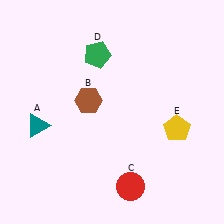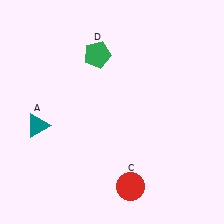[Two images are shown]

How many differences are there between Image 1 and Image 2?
There are 2 differences between the two images.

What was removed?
The yellow pentagon (E), the brown hexagon (B) were removed in Image 2.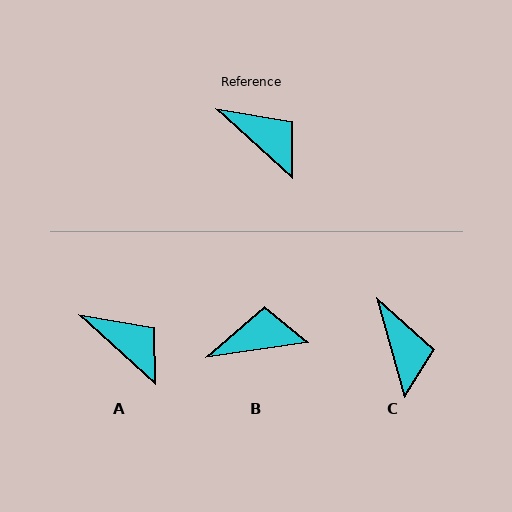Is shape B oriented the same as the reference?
No, it is off by about 51 degrees.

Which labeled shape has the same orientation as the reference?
A.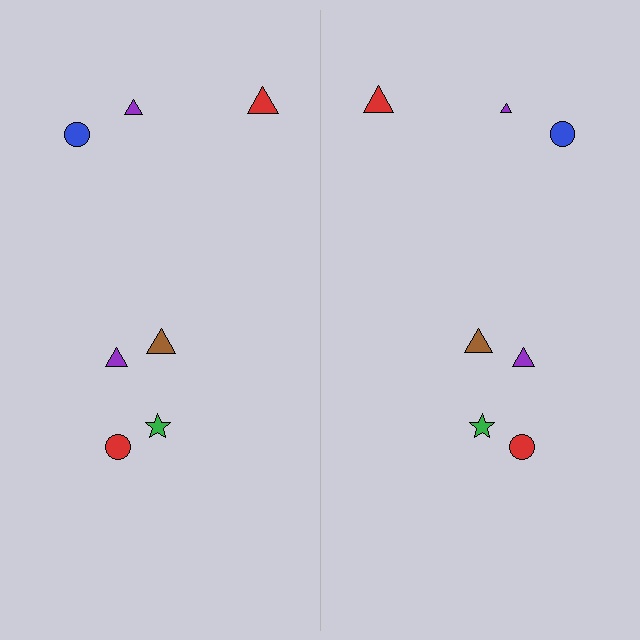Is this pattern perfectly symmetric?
No, the pattern is not perfectly symmetric. The purple triangle on the right side has a different size than its mirror counterpart.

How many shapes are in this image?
There are 14 shapes in this image.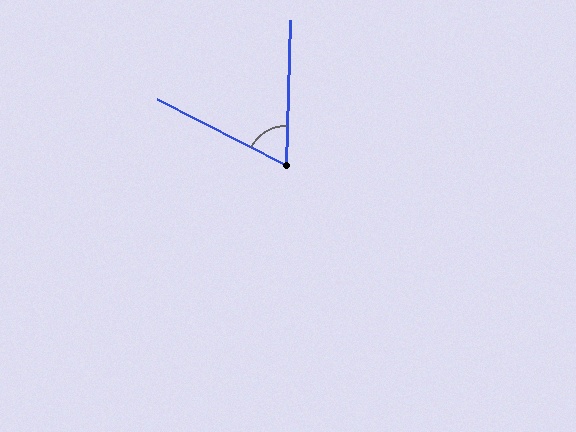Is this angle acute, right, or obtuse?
It is acute.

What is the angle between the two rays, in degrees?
Approximately 65 degrees.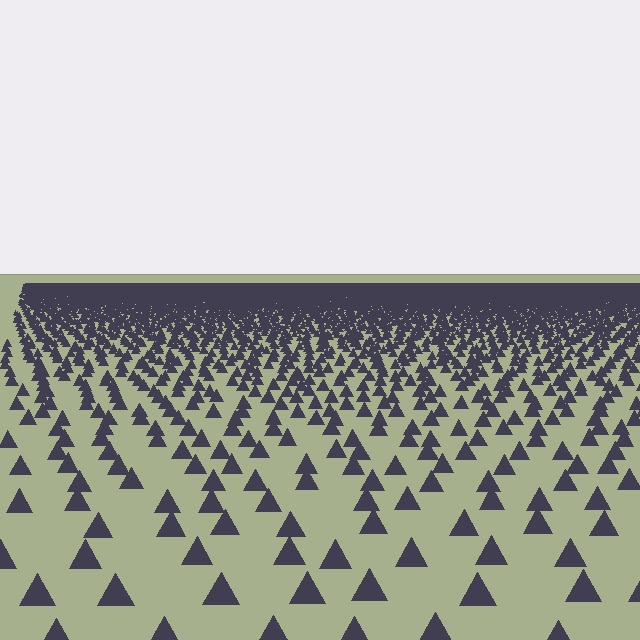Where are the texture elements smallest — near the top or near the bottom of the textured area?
Near the top.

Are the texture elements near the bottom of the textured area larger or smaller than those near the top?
Larger. Near the bottom, elements are closer to the viewer and appear at a bigger on-screen size.